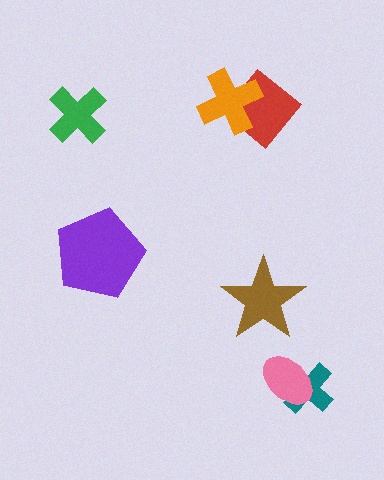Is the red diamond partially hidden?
Yes, it is partially covered by another shape.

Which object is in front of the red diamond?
The orange cross is in front of the red diamond.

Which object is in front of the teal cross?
The pink ellipse is in front of the teal cross.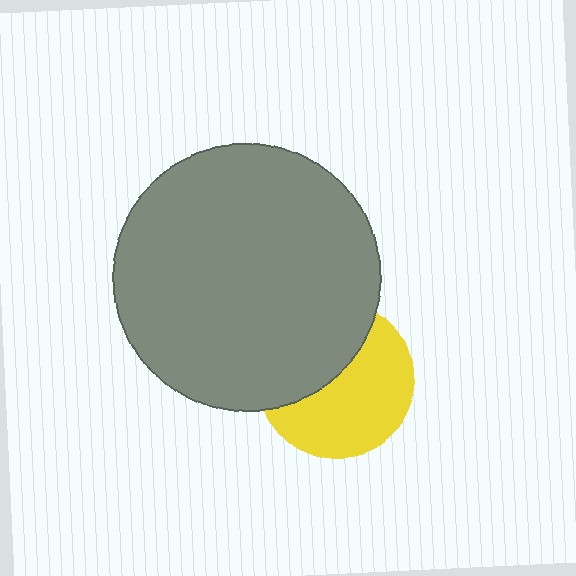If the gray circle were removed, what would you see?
You would see the complete yellow circle.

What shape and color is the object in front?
The object in front is a gray circle.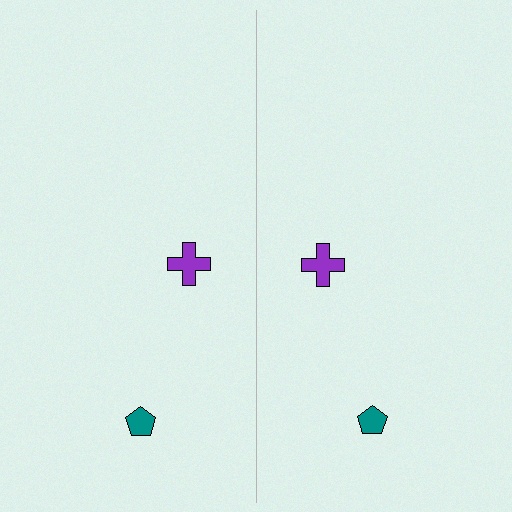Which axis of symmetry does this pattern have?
The pattern has a vertical axis of symmetry running through the center of the image.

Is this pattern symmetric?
Yes, this pattern has bilateral (reflection) symmetry.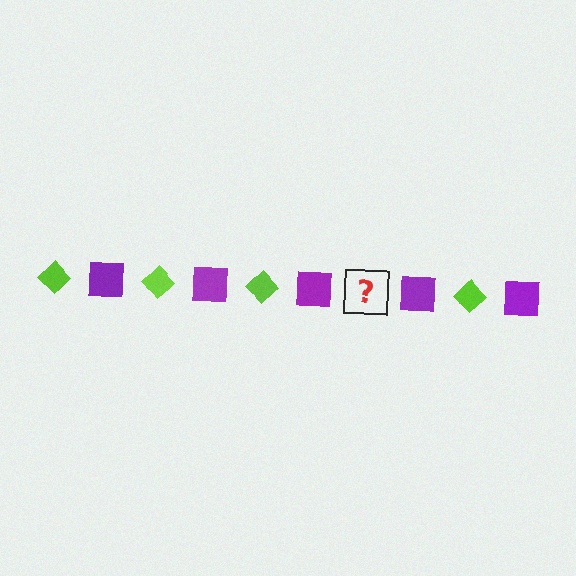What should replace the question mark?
The question mark should be replaced with a lime diamond.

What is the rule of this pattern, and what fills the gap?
The rule is that the pattern alternates between lime diamond and purple square. The gap should be filled with a lime diamond.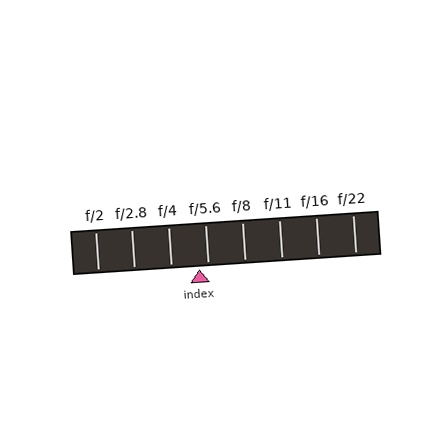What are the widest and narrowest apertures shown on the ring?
The widest aperture shown is f/2 and the narrowest is f/22.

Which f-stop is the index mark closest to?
The index mark is closest to f/5.6.